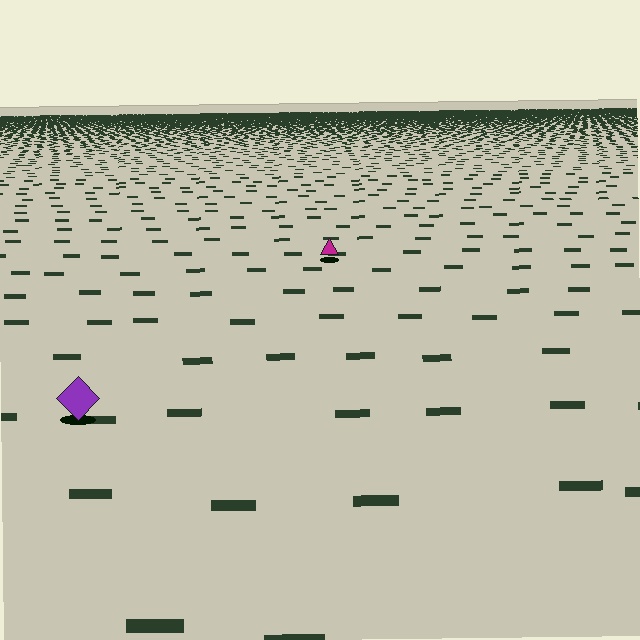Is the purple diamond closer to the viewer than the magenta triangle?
Yes. The purple diamond is closer — you can tell from the texture gradient: the ground texture is coarser near it.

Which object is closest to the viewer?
The purple diamond is closest. The texture marks near it are larger and more spread out.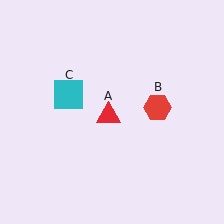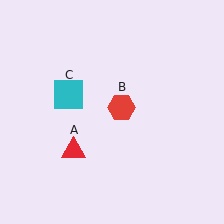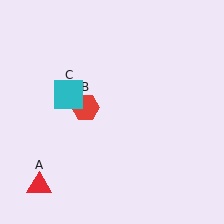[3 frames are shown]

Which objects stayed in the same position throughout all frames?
Cyan square (object C) remained stationary.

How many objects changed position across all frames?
2 objects changed position: red triangle (object A), red hexagon (object B).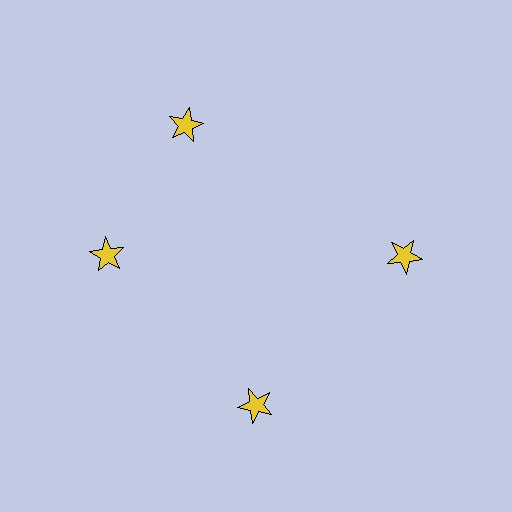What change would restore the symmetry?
The symmetry would be restored by rotating it back into even spacing with its neighbors so that all 4 stars sit at equal angles and equal distance from the center.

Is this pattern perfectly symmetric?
No. The 4 yellow stars are arranged in a ring, but one element near the 12 o'clock position is rotated out of alignment along the ring, breaking the 4-fold rotational symmetry.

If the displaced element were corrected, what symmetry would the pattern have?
It would have 4-fold rotational symmetry — the pattern would map onto itself every 90 degrees.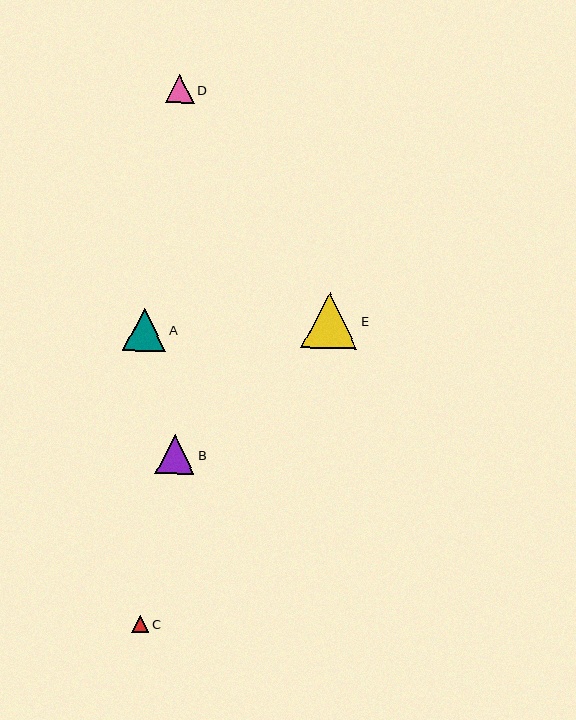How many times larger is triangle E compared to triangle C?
Triangle E is approximately 3.3 times the size of triangle C.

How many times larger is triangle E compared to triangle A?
Triangle E is approximately 1.3 times the size of triangle A.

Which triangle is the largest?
Triangle E is the largest with a size of approximately 56 pixels.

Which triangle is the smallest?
Triangle C is the smallest with a size of approximately 17 pixels.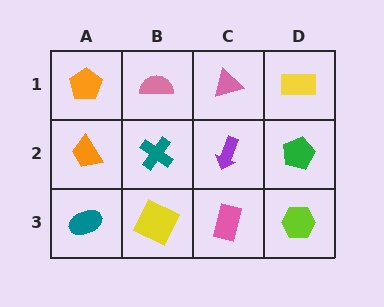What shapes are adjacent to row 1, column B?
A teal cross (row 2, column B), an orange pentagon (row 1, column A), a pink triangle (row 1, column C).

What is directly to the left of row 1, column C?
A pink semicircle.